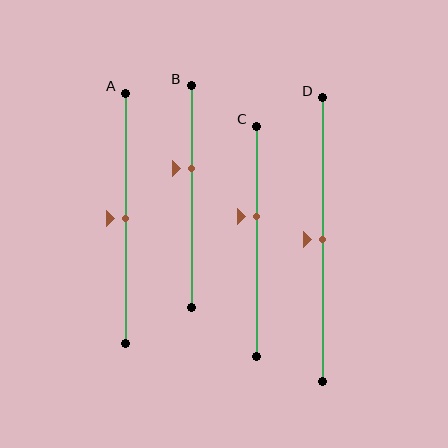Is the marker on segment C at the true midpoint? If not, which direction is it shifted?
No, the marker on segment C is shifted upward by about 11% of the segment length.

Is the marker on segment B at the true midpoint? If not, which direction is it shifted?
No, the marker on segment B is shifted upward by about 13% of the segment length.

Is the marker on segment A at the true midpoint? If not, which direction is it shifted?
Yes, the marker on segment A is at the true midpoint.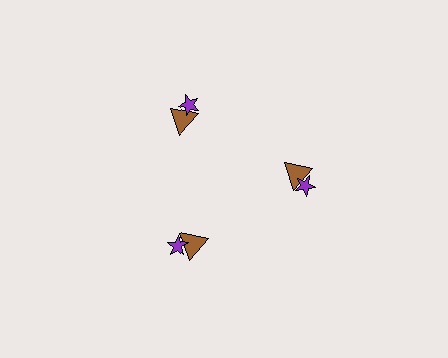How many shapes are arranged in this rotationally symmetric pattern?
There are 6 shapes, arranged in 3 groups of 2.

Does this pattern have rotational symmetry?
Yes, this pattern has 3-fold rotational symmetry. It looks the same after rotating 120 degrees around the center.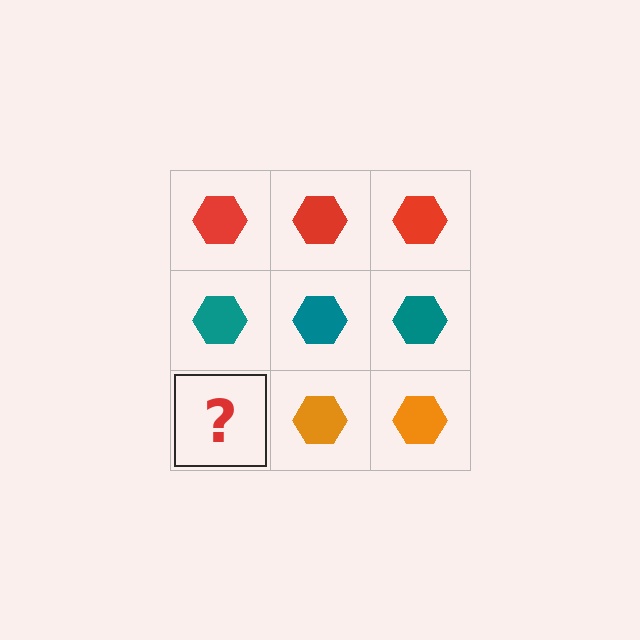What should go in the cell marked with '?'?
The missing cell should contain an orange hexagon.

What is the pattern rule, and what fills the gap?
The rule is that each row has a consistent color. The gap should be filled with an orange hexagon.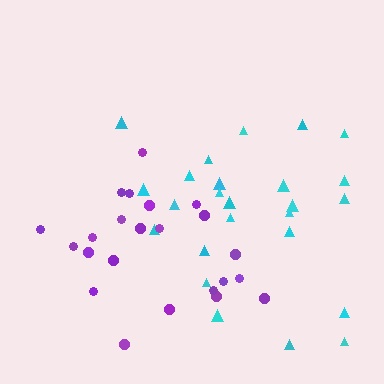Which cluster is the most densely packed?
Purple.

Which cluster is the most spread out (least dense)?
Cyan.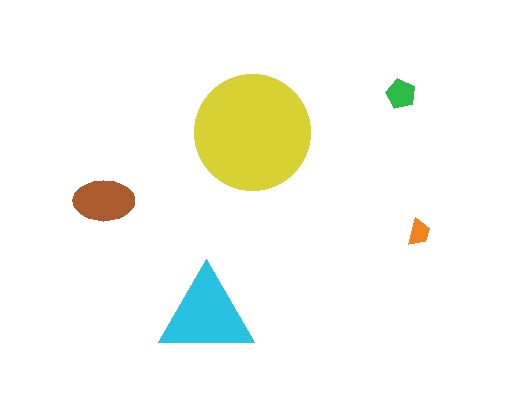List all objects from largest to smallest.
The yellow circle, the cyan triangle, the brown ellipse, the green pentagon, the orange trapezoid.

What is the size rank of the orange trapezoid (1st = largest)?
5th.